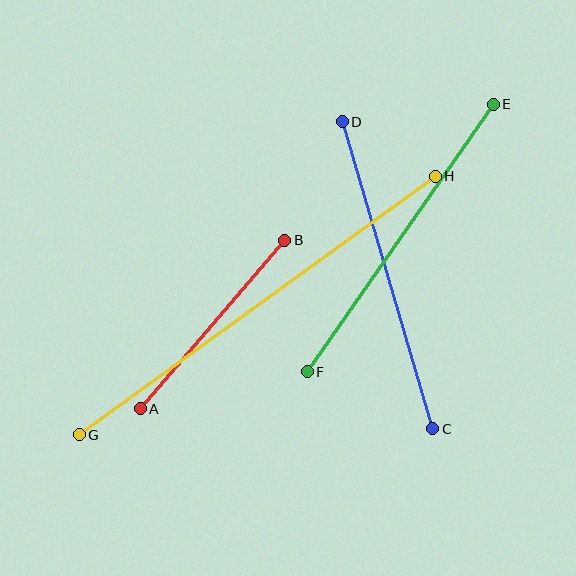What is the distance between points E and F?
The distance is approximately 326 pixels.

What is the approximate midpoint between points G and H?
The midpoint is at approximately (257, 306) pixels.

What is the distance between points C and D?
The distance is approximately 320 pixels.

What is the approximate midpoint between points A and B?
The midpoint is at approximately (213, 325) pixels.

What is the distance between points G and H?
The distance is approximately 440 pixels.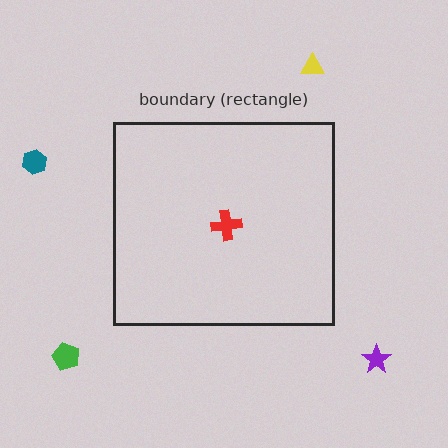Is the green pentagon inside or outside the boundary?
Outside.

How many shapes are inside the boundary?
1 inside, 4 outside.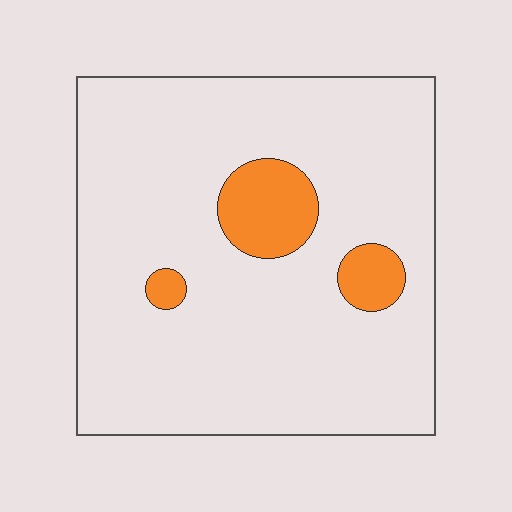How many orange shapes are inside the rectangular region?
3.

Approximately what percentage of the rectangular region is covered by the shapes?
Approximately 10%.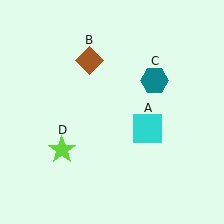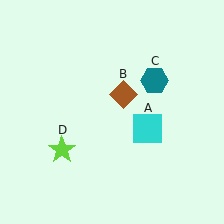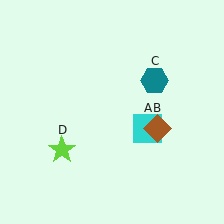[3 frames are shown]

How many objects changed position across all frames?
1 object changed position: brown diamond (object B).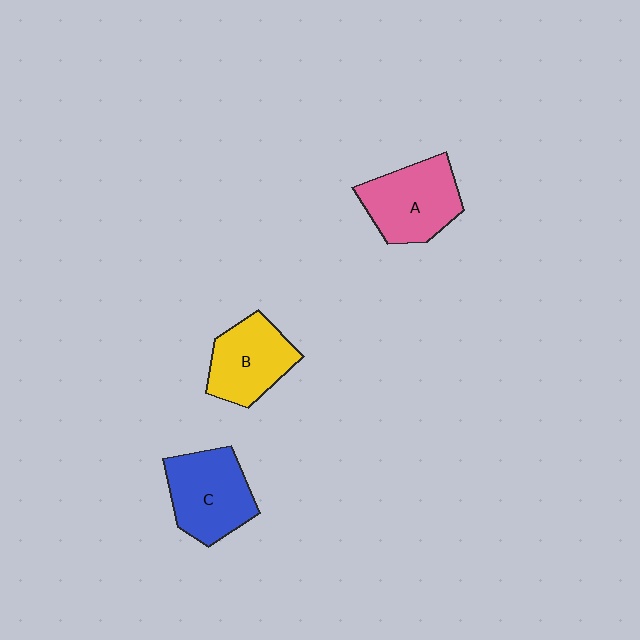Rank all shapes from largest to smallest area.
From largest to smallest: C (blue), A (pink), B (yellow).